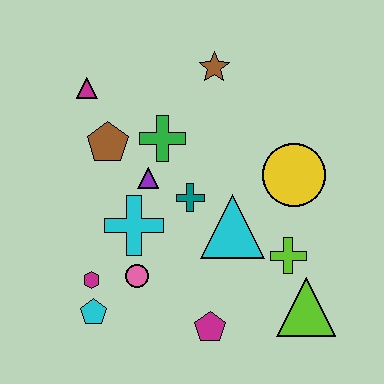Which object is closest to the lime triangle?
The lime cross is closest to the lime triangle.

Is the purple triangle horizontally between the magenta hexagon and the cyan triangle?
Yes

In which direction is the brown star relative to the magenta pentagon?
The brown star is above the magenta pentagon.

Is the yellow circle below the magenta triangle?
Yes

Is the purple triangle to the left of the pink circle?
No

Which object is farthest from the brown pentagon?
The lime triangle is farthest from the brown pentagon.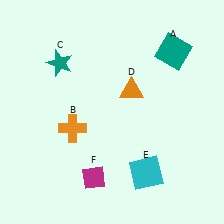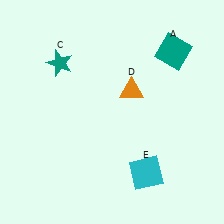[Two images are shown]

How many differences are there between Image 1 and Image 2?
There are 2 differences between the two images.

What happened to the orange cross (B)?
The orange cross (B) was removed in Image 2. It was in the bottom-left area of Image 1.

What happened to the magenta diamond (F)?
The magenta diamond (F) was removed in Image 2. It was in the bottom-left area of Image 1.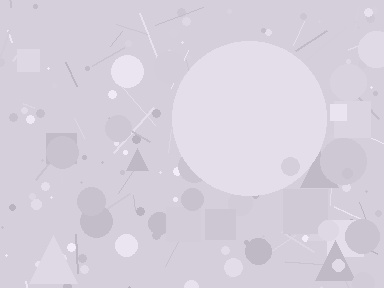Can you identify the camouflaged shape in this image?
The camouflaged shape is a circle.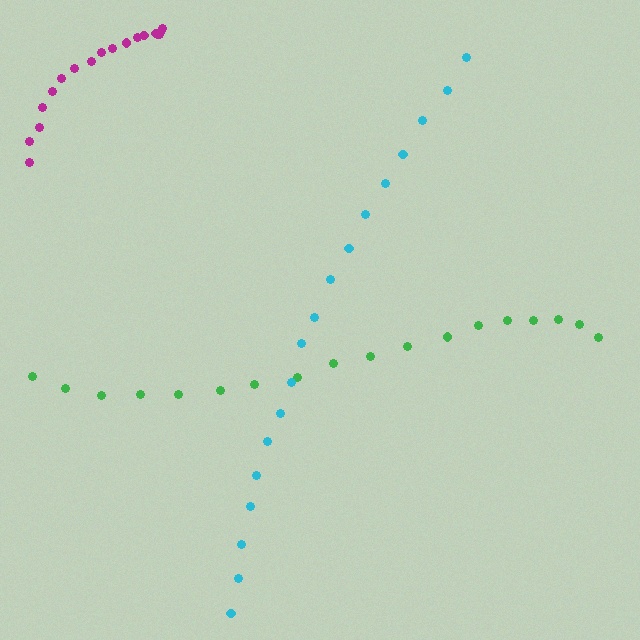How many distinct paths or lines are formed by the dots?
There are 3 distinct paths.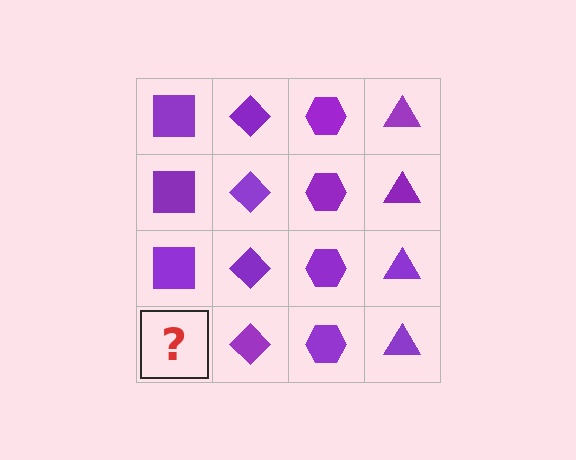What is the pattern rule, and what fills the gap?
The rule is that each column has a consistent shape. The gap should be filled with a purple square.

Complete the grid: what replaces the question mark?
The question mark should be replaced with a purple square.